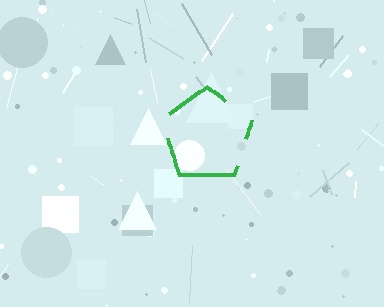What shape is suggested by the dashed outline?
The dashed outline suggests a pentagon.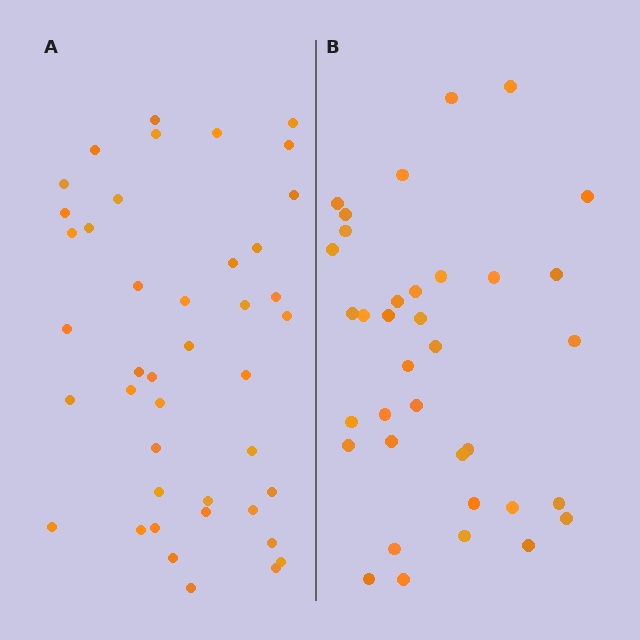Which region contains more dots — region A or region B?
Region A (the left region) has more dots.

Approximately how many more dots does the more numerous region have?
Region A has about 6 more dots than region B.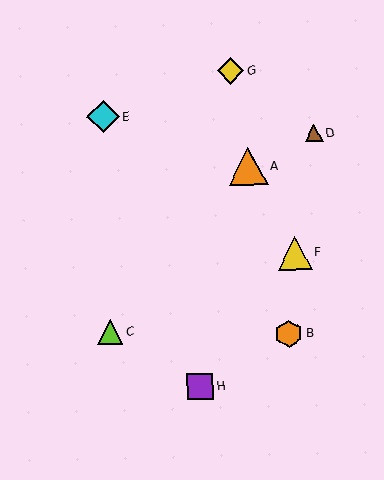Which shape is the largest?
The orange triangle (labeled A) is the largest.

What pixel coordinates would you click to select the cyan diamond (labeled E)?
Click at (103, 117) to select the cyan diamond E.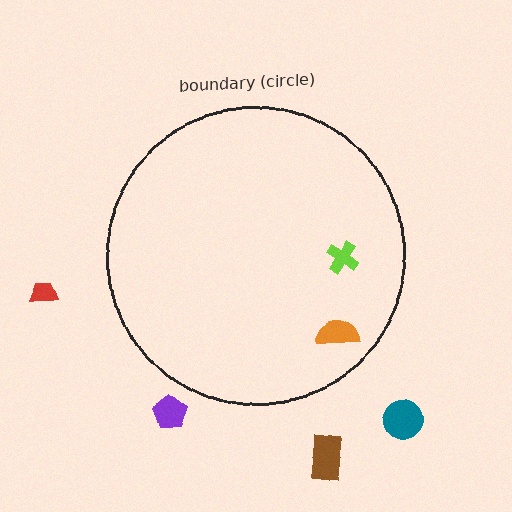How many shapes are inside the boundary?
2 inside, 4 outside.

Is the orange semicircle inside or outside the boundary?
Inside.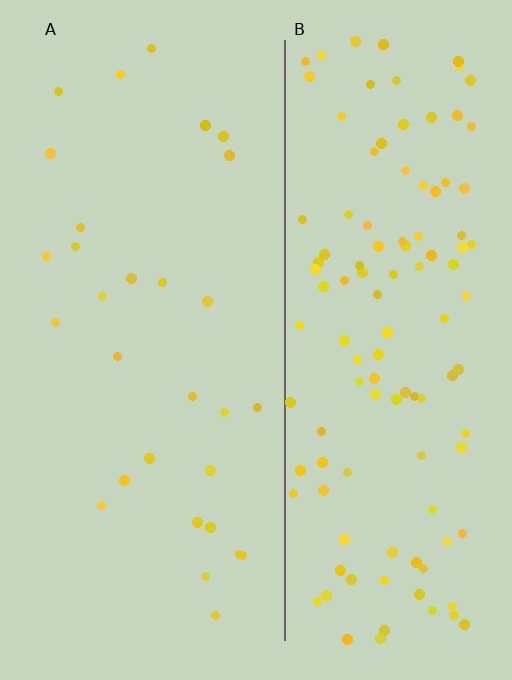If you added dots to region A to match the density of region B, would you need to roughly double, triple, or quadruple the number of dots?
Approximately quadruple.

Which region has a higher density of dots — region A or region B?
B (the right).